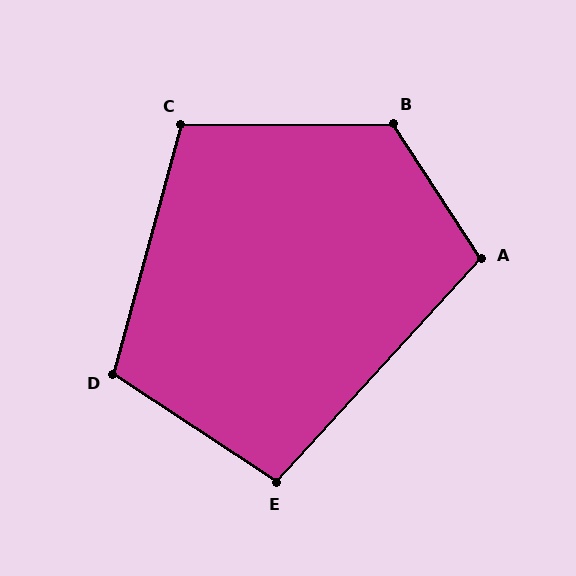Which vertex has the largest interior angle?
B, at approximately 123 degrees.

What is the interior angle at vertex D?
Approximately 108 degrees (obtuse).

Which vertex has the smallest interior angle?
E, at approximately 99 degrees.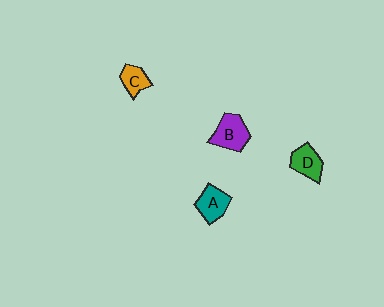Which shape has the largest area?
Shape B (purple).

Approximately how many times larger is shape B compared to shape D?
Approximately 1.3 times.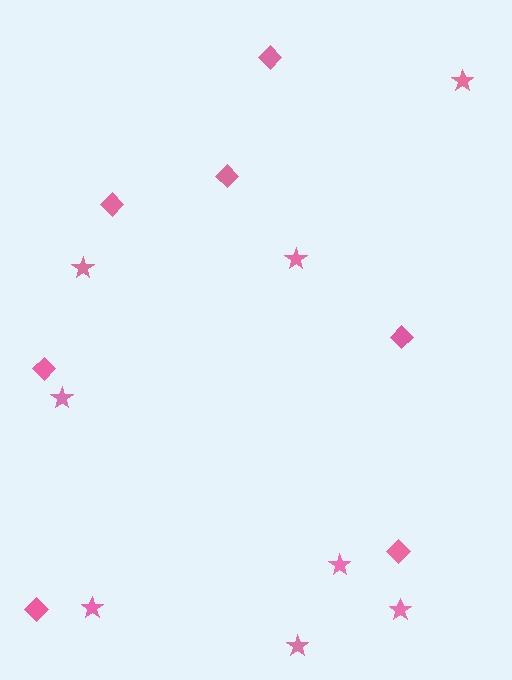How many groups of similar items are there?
There are 2 groups: one group of stars (8) and one group of diamonds (7).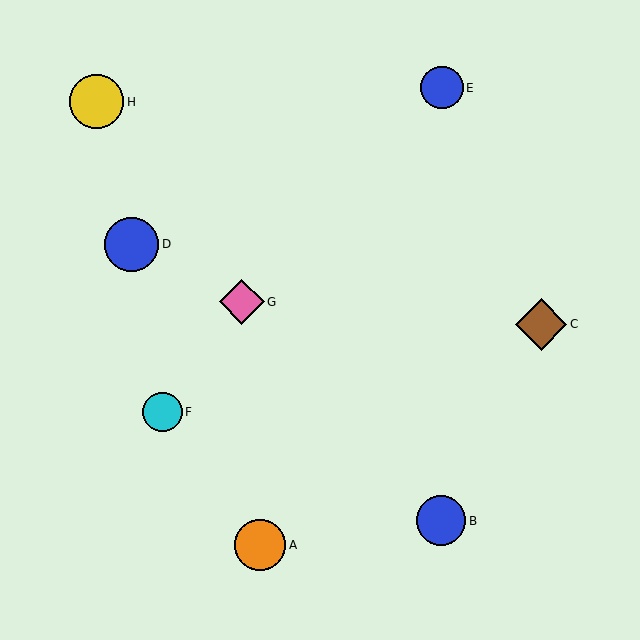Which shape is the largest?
The blue circle (labeled D) is the largest.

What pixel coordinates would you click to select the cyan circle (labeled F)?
Click at (162, 412) to select the cyan circle F.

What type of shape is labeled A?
Shape A is an orange circle.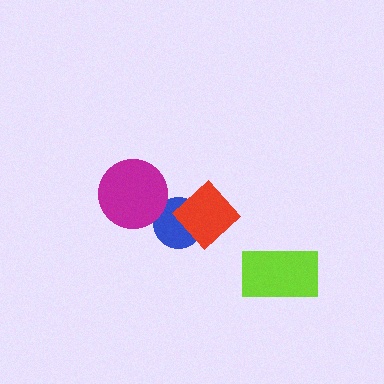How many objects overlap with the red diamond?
1 object overlaps with the red diamond.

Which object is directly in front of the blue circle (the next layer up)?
The red diamond is directly in front of the blue circle.